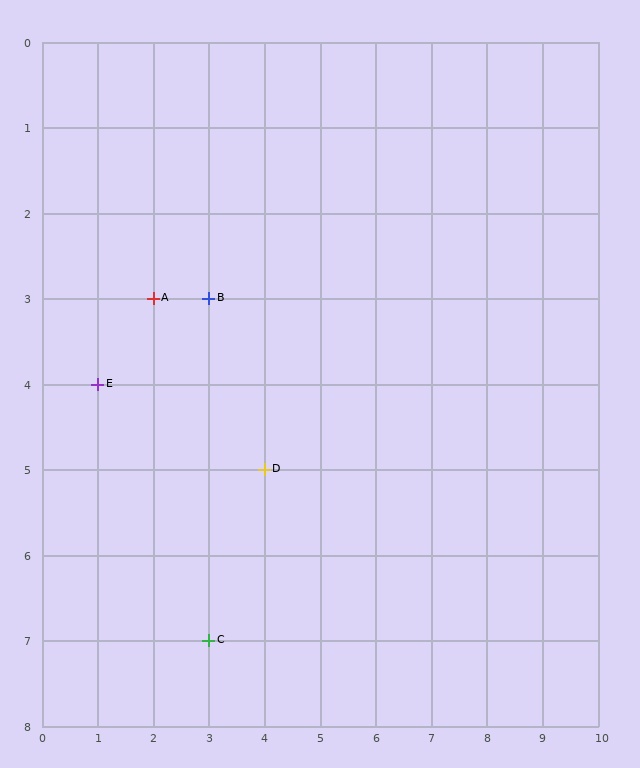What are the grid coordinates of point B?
Point B is at grid coordinates (3, 3).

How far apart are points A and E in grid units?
Points A and E are 1 column and 1 row apart (about 1.4 grid units diagonally).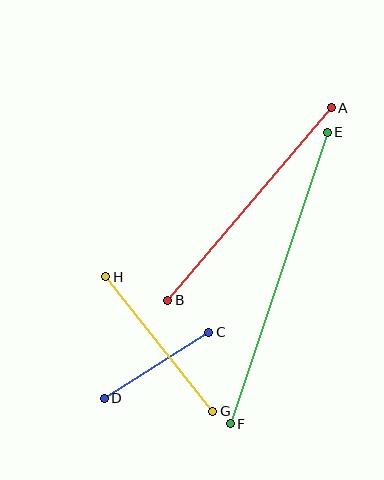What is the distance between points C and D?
The distance is approximately 124 pixels.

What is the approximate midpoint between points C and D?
The midpoint is at approximately (157, 365) pixels.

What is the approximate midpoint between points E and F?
The midpoint is at approximately (279, 278) pixels.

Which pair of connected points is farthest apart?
Points E and F are farthest apart.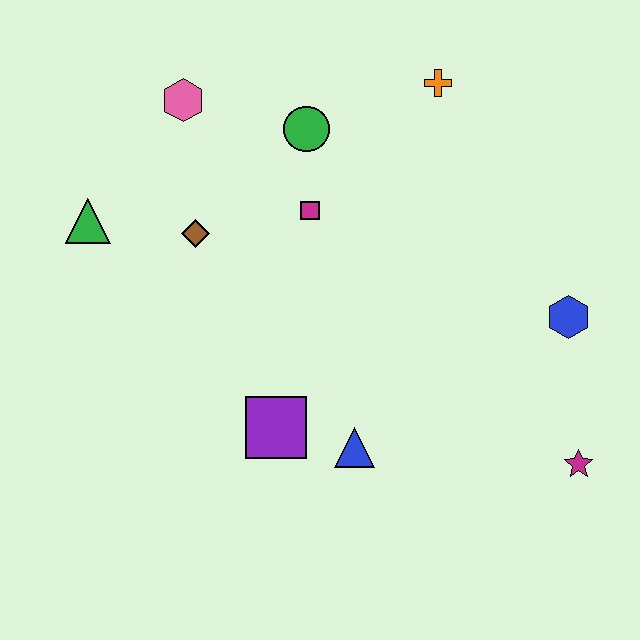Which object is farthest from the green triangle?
The magenta star is farthest from the green triangle.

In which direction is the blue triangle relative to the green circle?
The blue triangle is below the green circle.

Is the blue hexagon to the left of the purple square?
No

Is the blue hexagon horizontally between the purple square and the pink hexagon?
No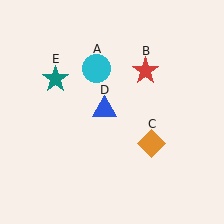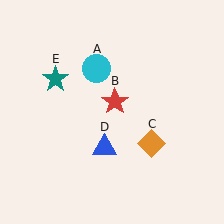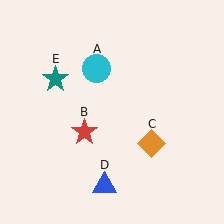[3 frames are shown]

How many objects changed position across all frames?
2 objects changed position: red star (object B), blue triangle (object D).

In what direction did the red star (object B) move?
The red star (object B) moved down and to the left.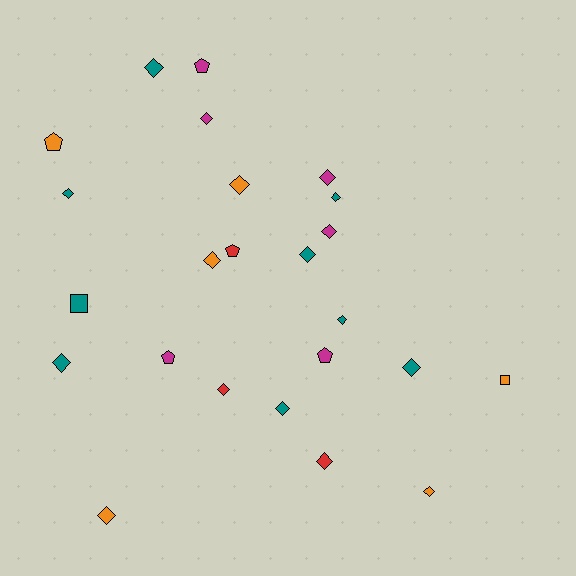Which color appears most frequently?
Teal, with 9 objects.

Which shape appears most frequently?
Diamond, with 17 objects.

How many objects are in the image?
There are 24 objects.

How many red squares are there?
There are no red squares.